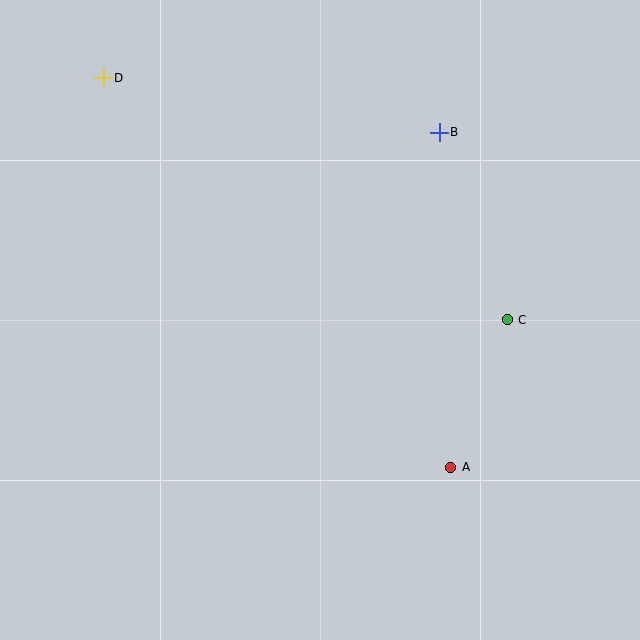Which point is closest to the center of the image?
Point C at (507, 320) is closest to the center.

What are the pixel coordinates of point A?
Point A is at (451, 467).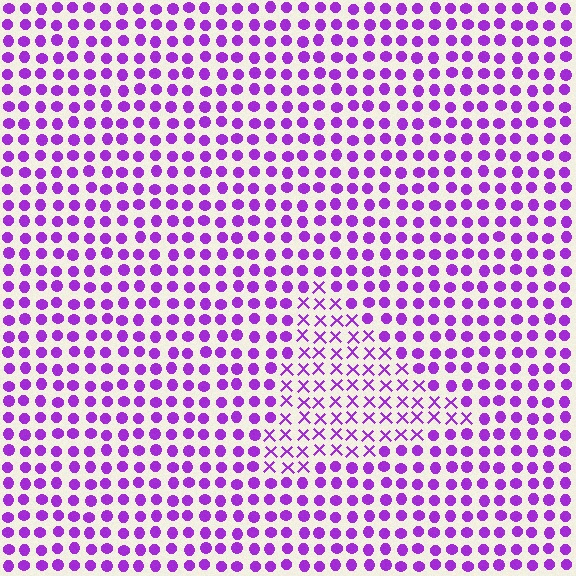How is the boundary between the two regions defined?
The boundary is defined by a change in element shape: X marks inside vs. circles outside. All elements share the same color and spacing.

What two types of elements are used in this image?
The image uses X marks inside the triangle region and circles outside it.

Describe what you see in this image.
The image is filled with small purple elements arranged in a uniform grid. A triangle-shaped region contains X marks, while the surrounding area contains circles. The boundary is defined purely by the change in element shape.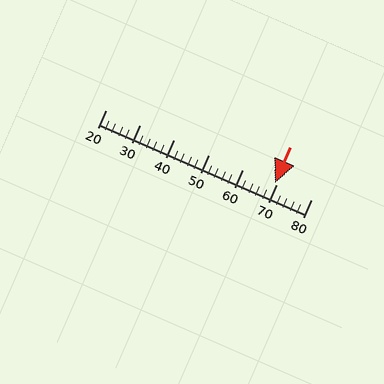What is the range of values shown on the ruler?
The ruler shows values from 20 to 80.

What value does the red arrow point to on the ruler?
The red arrow points to approximately 69.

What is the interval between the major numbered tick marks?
The major tick marks are spaced 10 units apart.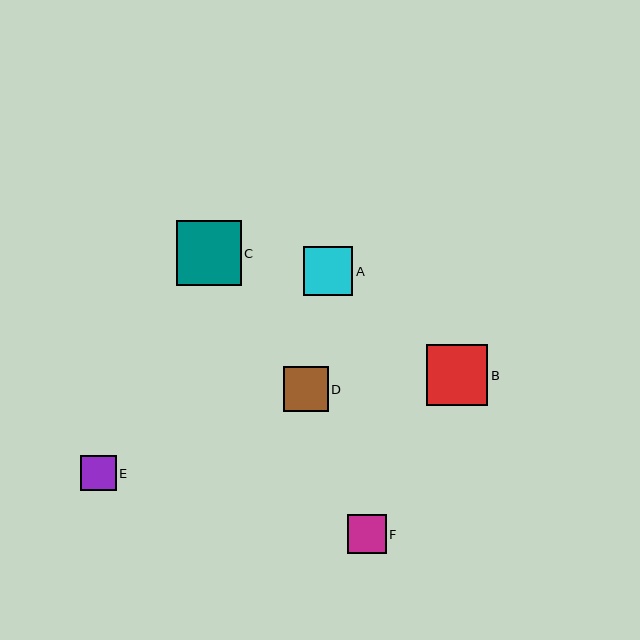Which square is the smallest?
Square E is the smallest with a size of approximately 36 pixels.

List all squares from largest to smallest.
From largest to smallest: C, B, A, D, F, E.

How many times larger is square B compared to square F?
Square B is approximately 1.6 times the size of square F.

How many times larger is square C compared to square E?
Square C is approximately 1.8 times the size of square E.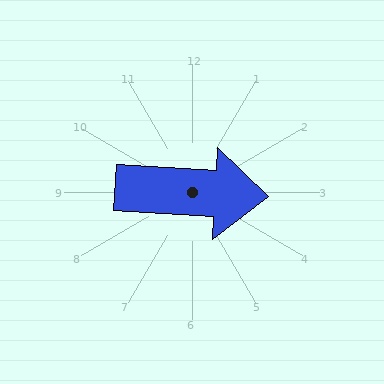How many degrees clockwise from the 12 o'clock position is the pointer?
Approximately 93 degrees.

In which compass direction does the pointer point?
East.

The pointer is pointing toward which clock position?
Roughly 3 o'clock.